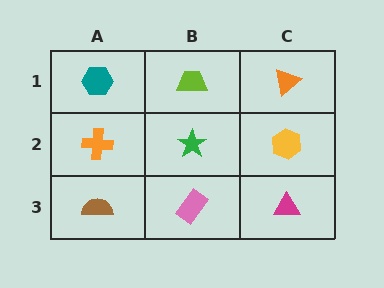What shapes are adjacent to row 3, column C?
A yellow hexagon (row 2, column C), a pink rectangle (row 3, column B).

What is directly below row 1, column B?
A green star.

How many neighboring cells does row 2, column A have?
3.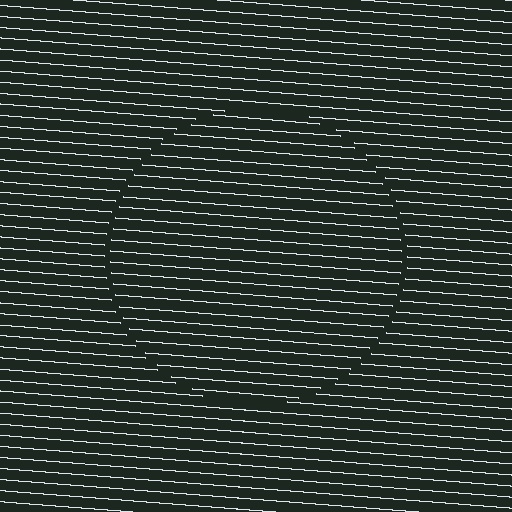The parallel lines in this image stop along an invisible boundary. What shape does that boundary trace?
An illusory circle. The interior of the shape contains the same grating, shifted by half a period — the contour is defined by the phase discontinuity where line-ends from the inner and outer gratings abut.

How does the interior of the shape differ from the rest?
The interior of the shape contains the same grating, shifted by half a period — the contour is defined by the phase discontinuity where line-ends from the inner and outer gratings abut.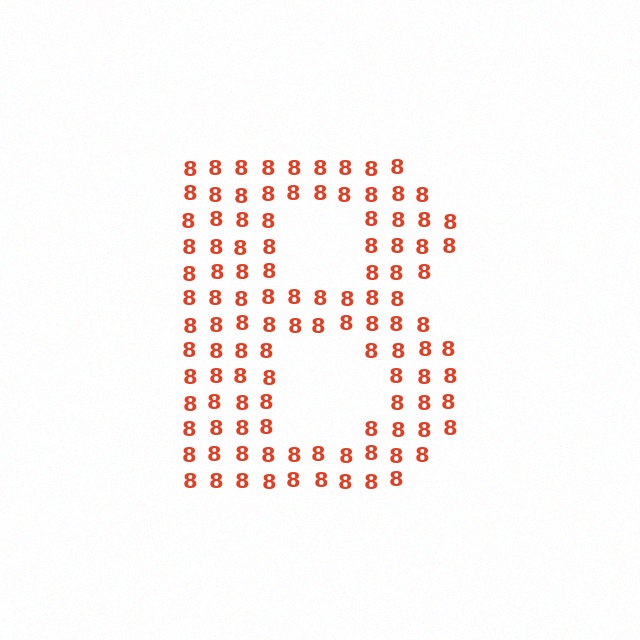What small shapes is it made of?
It is made of small digit 8's.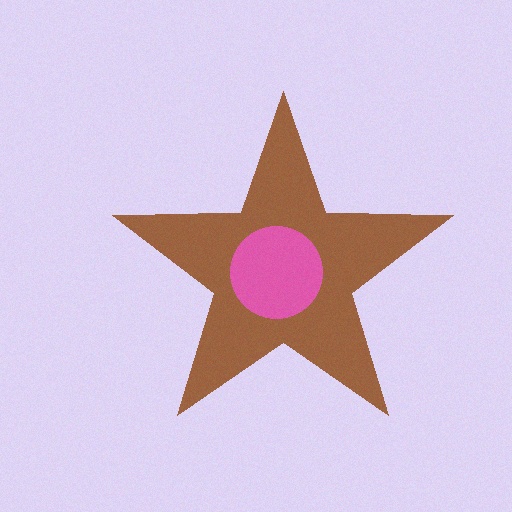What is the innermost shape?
The pink circle.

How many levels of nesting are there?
2.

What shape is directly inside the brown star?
The pink circle.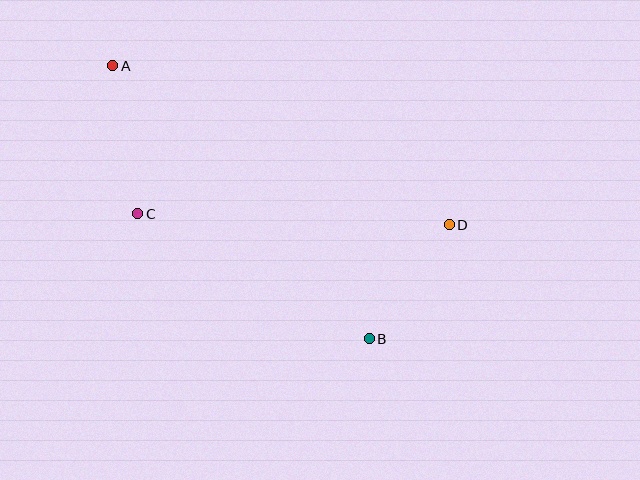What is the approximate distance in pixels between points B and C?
The distance between B and C is approximately 263 pixels.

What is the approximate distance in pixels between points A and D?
The distance between A and D is approximately 372 pixels.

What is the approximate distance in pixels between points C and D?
The distance between C and D is approximately 312 pixels.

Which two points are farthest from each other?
Points A and B are farthest from each other.